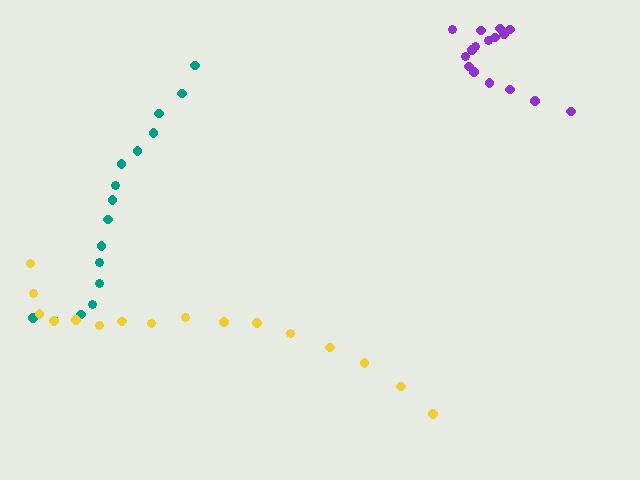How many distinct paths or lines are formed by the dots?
There are 3 distinct paths.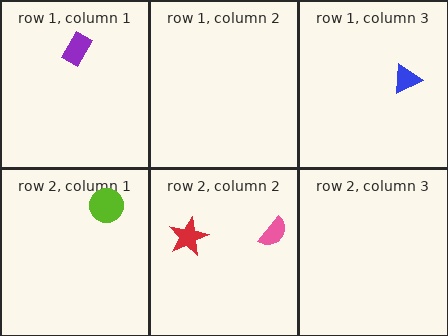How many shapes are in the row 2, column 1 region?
1.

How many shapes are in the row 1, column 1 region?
1.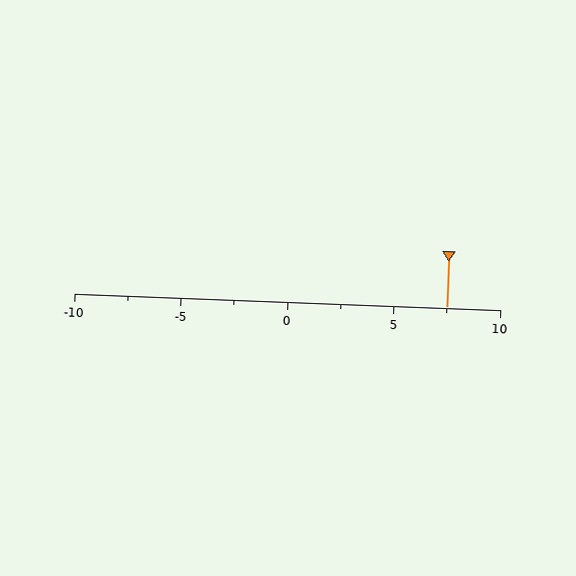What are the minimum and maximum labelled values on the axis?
The axis runs from -10 to 10.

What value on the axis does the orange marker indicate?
The marker indicates approximately 7.5.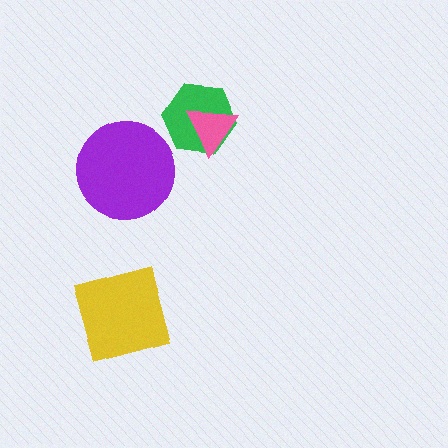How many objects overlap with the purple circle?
0 objects overlap with the purple circle.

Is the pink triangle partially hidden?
No, no other shape covers it.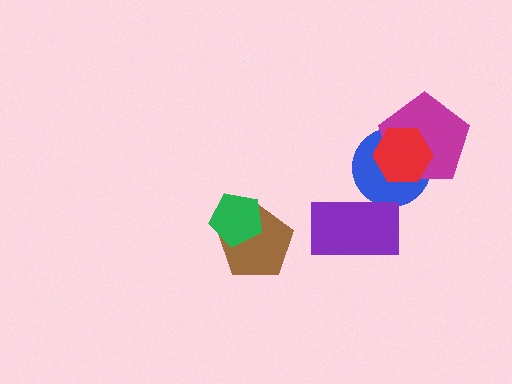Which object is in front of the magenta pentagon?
The red hexagon is in front of the magenta pentagon.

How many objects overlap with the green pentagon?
1 object overlaps with the green pentagon.